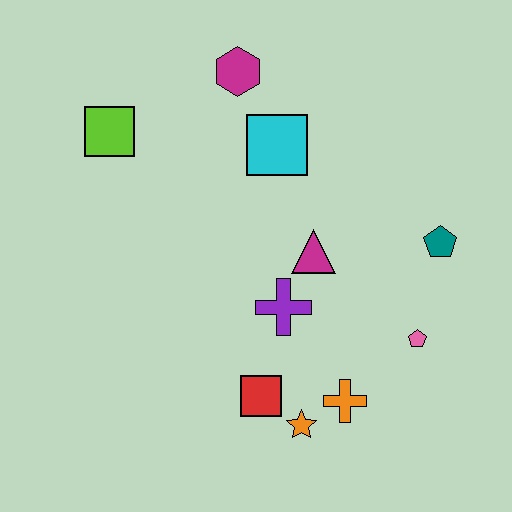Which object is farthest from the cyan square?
The orange star is farthest from the cyan square.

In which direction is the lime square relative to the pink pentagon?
The lime square is to the left of the pink pentagon.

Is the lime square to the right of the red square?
No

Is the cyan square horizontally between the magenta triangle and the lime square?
Yes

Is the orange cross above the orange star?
Yes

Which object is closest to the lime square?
The magenta hexagon is closest to the lime square.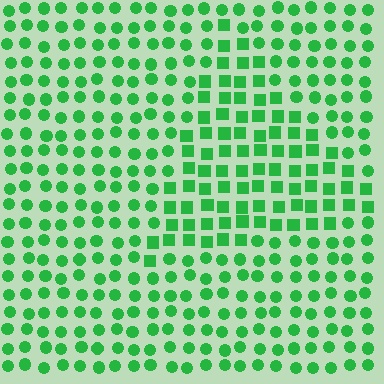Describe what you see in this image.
The image is filled with small green elements arranged in a uniform grid. A triangle-shaped region contains squares, while the surrounding area contains circles. The boundary is defined purely by the change in element shape.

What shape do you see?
I see a triangle.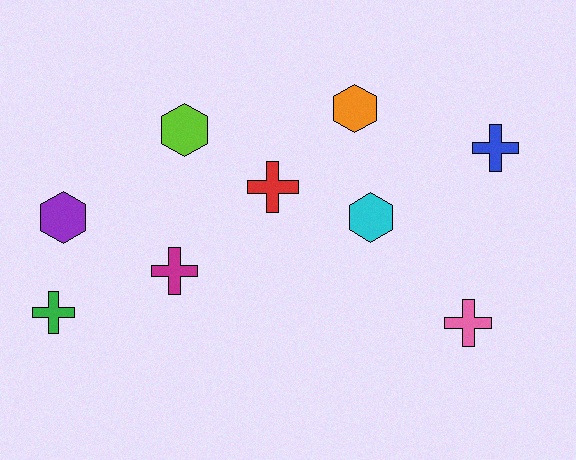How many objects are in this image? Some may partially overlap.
There are 9 objects.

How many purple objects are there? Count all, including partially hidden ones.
There is 1 purple object.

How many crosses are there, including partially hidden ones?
There are 5 crosses.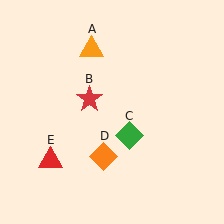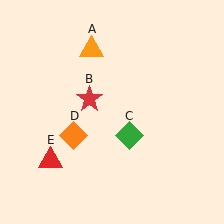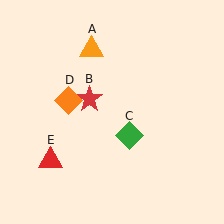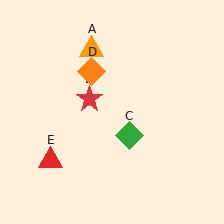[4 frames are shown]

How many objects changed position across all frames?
1 object changed position: orange diamond (object D).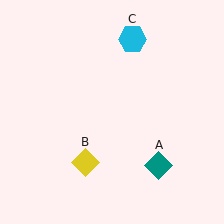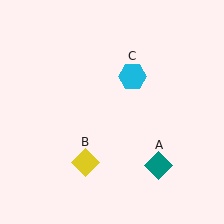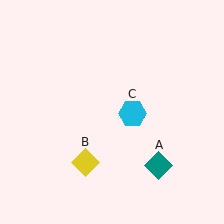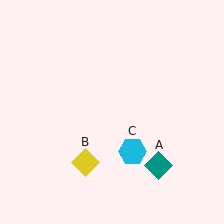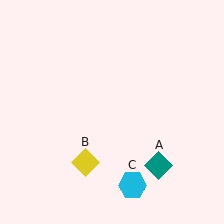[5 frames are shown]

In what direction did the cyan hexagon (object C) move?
The cyan hexagon (object C) moved down.